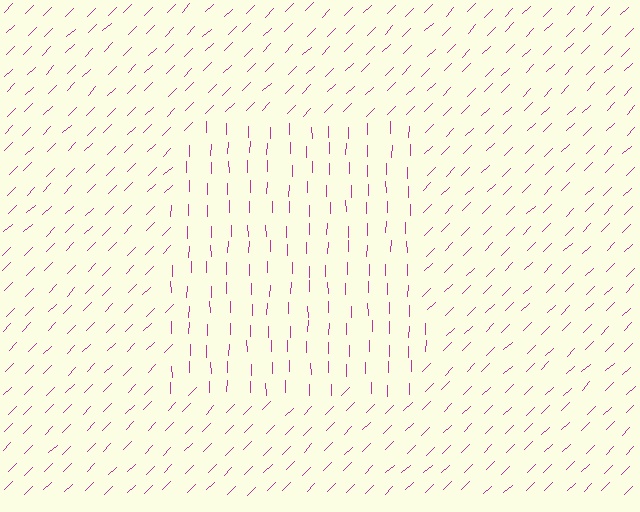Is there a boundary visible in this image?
Yes, there is a texture boundary formed by a change in line orientation.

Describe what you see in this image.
The image is filled with small magenta line segments. A rectangle region in the image has lines oriented differently from the surrounding lines, creating a visible texture boundary.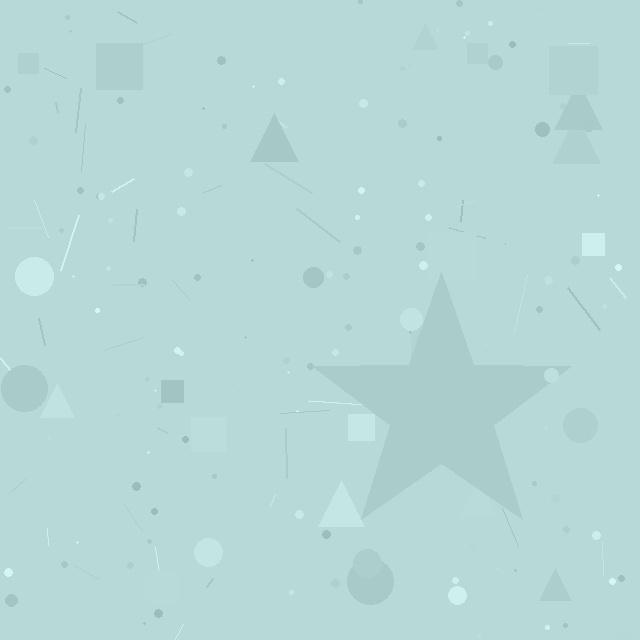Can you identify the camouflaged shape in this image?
The camouflaged shape is a star.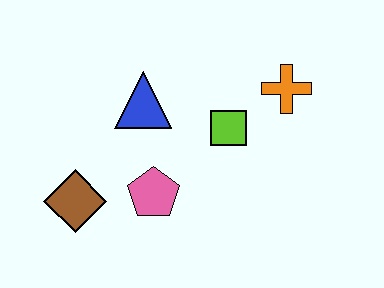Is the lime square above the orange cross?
No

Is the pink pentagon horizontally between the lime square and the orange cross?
No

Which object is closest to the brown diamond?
The pink pentagon is closest to the brown diamond.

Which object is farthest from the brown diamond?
The orange cross is farthest from the brown diamond.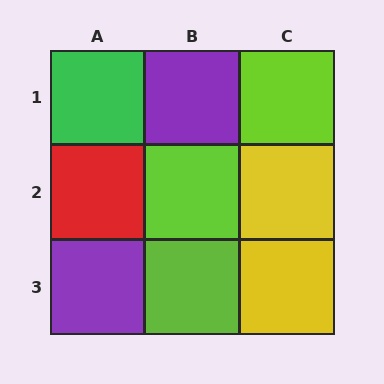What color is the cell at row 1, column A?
Green.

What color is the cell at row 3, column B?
Lime.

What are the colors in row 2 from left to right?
Red, lime, yellow.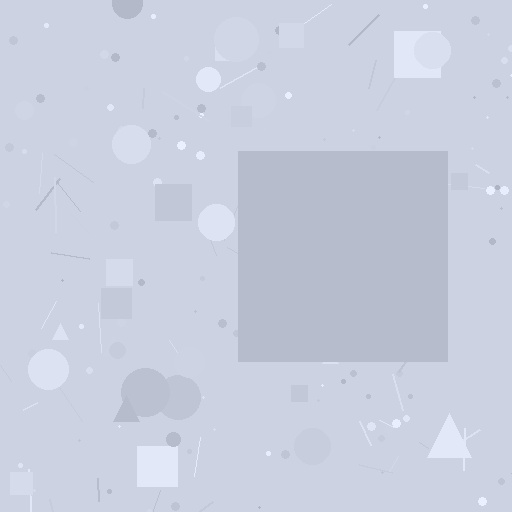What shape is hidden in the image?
A square is hidden in the image.